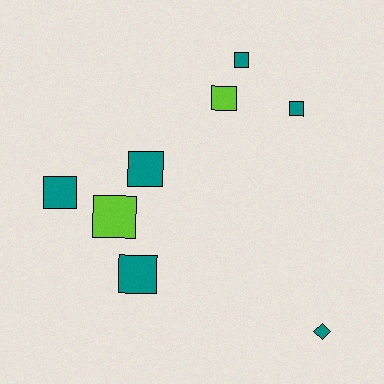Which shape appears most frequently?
Square, with 7 objects.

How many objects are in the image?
There are 8 objects.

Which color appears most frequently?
Teal, with 6 objects.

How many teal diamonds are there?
There is 1 teal diamond.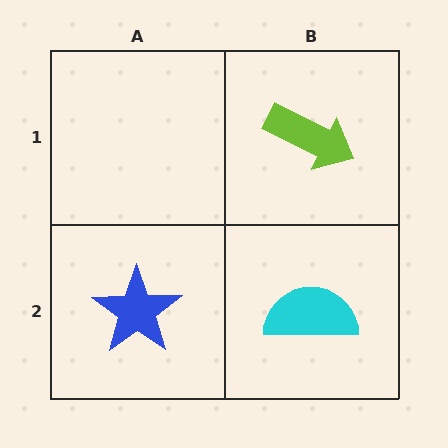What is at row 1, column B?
A lime arrow.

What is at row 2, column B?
A cyan semicircle.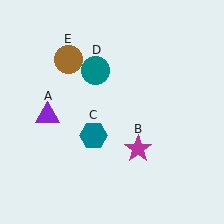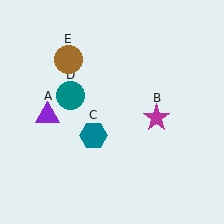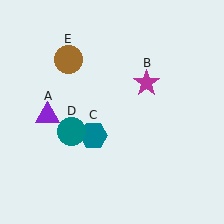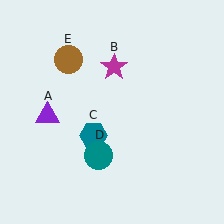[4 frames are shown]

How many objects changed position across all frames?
2 objects changed position: magenta star (object B), teal circle (object D).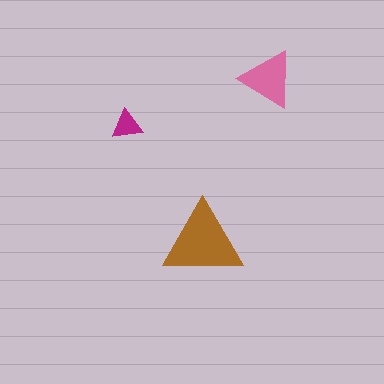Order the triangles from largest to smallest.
the brown one, the pink one, the magenta one.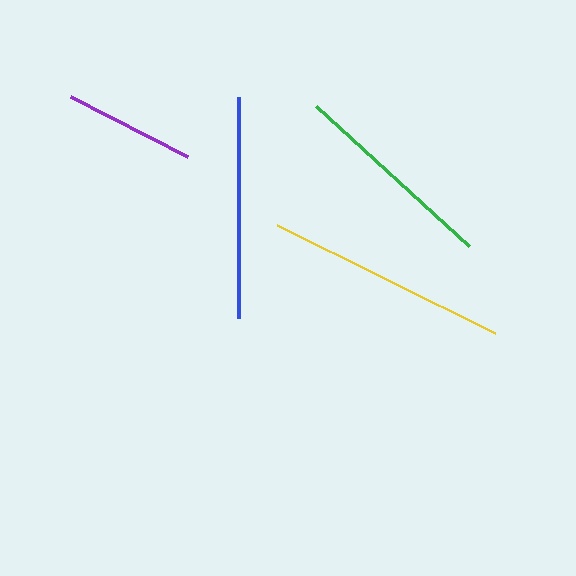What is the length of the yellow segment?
The yellow segment is approximately 244 pixels long.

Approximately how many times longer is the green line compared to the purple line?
The green line is approximately 1.6 times the length of the purple line.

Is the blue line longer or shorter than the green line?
The blue line is longer than the green line.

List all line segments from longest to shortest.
From longest to shortest: yellow, blue, green, purple.